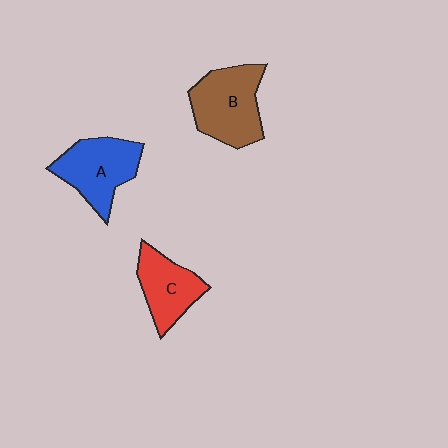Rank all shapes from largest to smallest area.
From largest to smallest: B (brown), A (blue), C (red).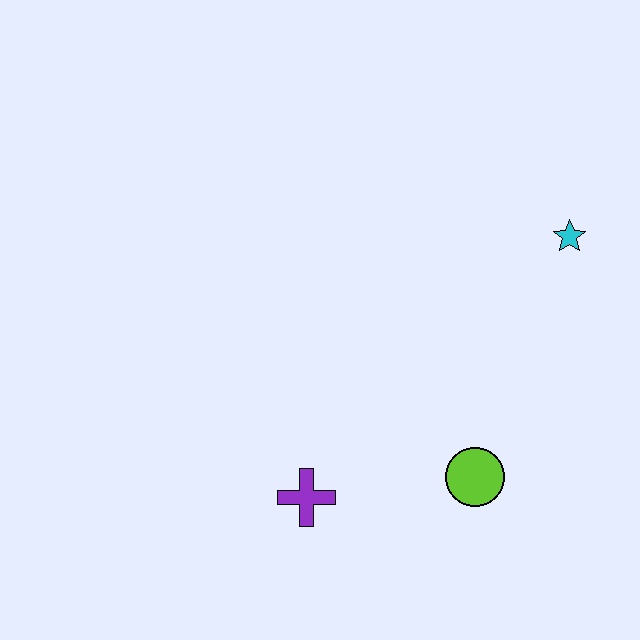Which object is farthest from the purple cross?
The cyan star is farthest from the purple cross.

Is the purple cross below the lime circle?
Yes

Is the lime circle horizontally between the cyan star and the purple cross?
Yes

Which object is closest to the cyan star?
The lime circle is closest to the cyan star.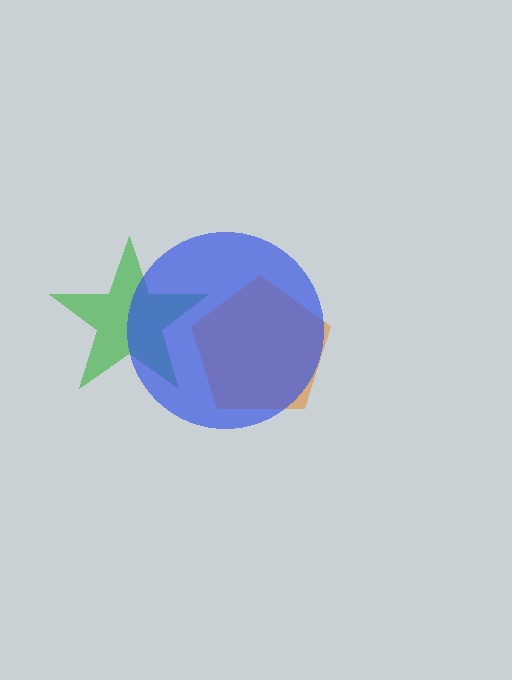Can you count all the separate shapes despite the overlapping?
Yes, there are 3 separate shapes.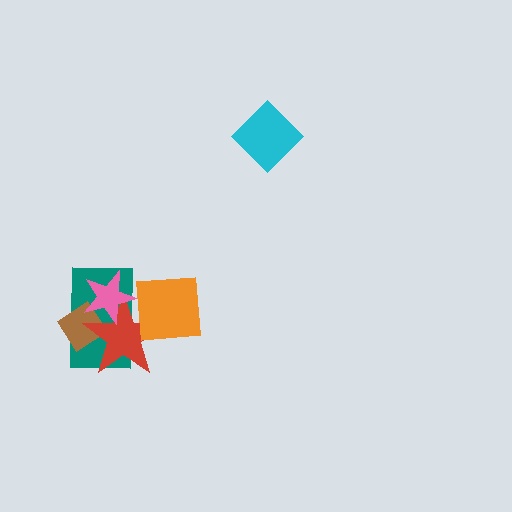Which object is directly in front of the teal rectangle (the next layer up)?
The brown diamond is directly in front of the teal rectangle.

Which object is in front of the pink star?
The orange square is in front of the pink star.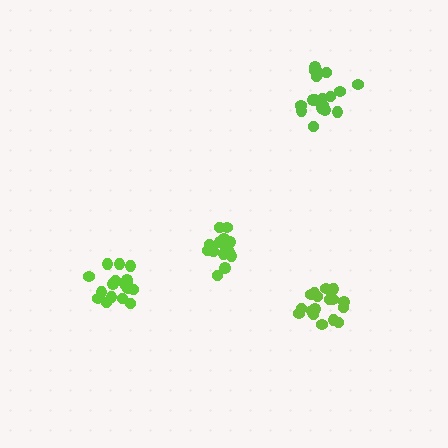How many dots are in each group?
Group 1: 16 dots, Group 2: 18 dots, Group 3: 17 dots, Group 4: 18 dots (69 total).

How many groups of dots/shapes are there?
There are 4 groups.